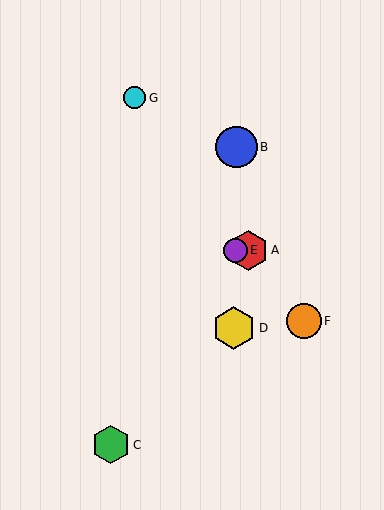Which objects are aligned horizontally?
Objects A, E are aligned horizontally.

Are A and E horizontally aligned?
Yes, both are at y≈250.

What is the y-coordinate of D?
Object D is at y≈328.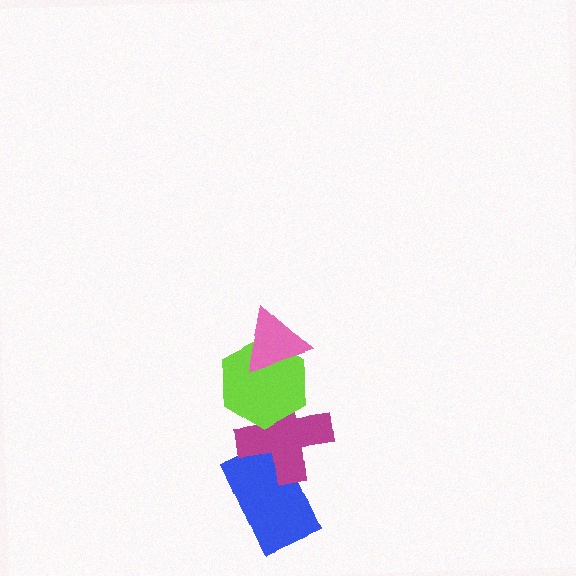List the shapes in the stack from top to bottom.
From top to bottom: the pink triangle, the lime hexagon, the magenta cross, the blue rectangle.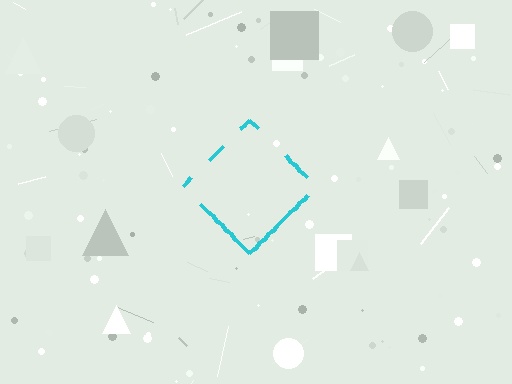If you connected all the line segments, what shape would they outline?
They would outline a diamond.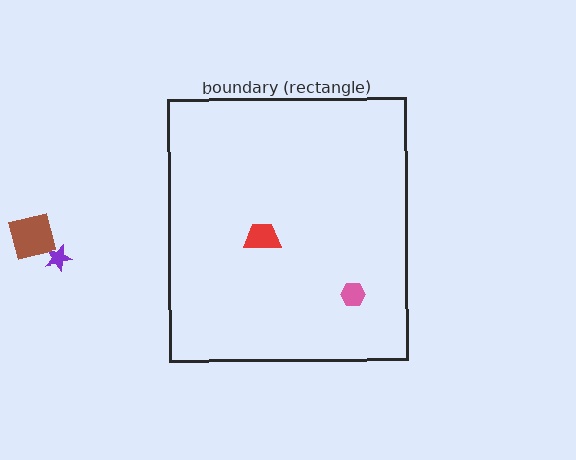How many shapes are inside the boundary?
2 inside, 2 outside.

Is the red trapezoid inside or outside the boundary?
Inside.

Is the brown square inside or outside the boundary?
Outside.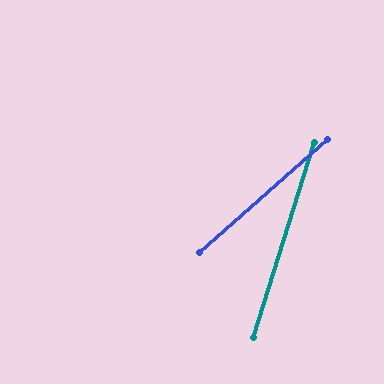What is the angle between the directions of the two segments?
Approximately 31 degrees.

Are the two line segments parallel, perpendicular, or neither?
Neither parallel nor perpendicular — they differ by about 31°.